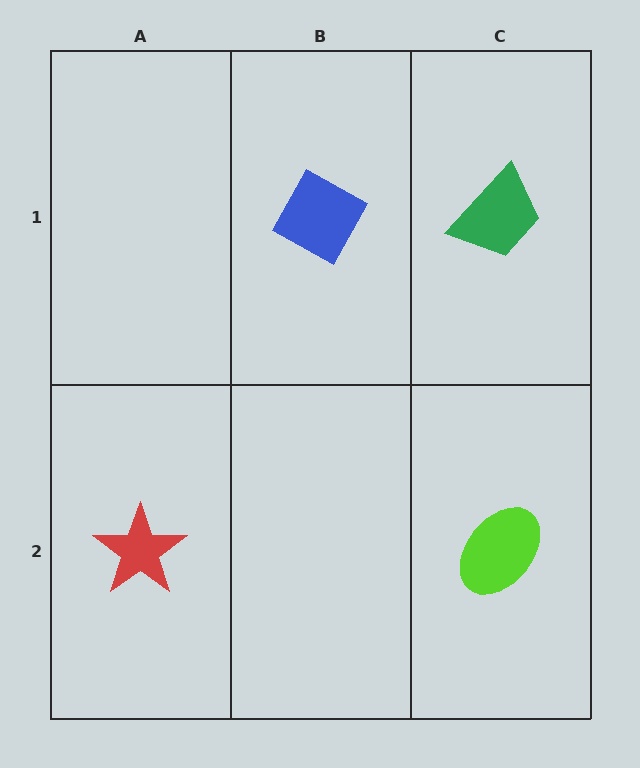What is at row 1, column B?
A blue diamond.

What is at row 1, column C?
A green trapezoid.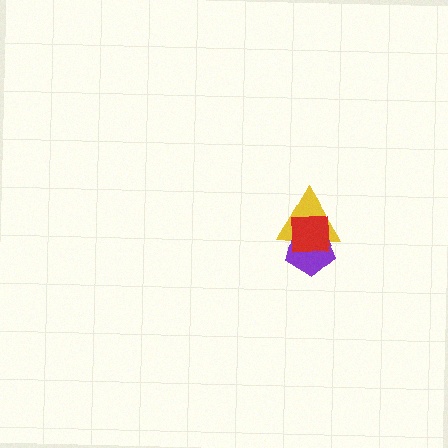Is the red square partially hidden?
No, no other shape covers it.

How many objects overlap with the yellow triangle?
2 objects overlap with the yellow triangle.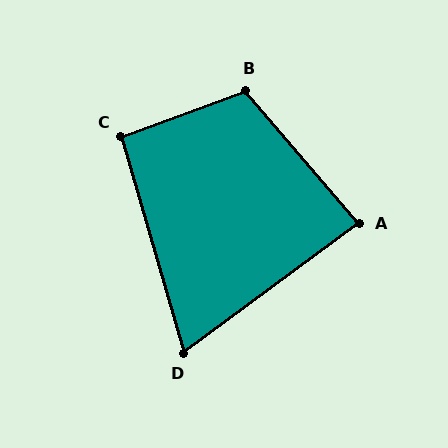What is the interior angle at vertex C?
Approximately 94 degrees (approximately right).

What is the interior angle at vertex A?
Approximately 86 degrees (approximately right).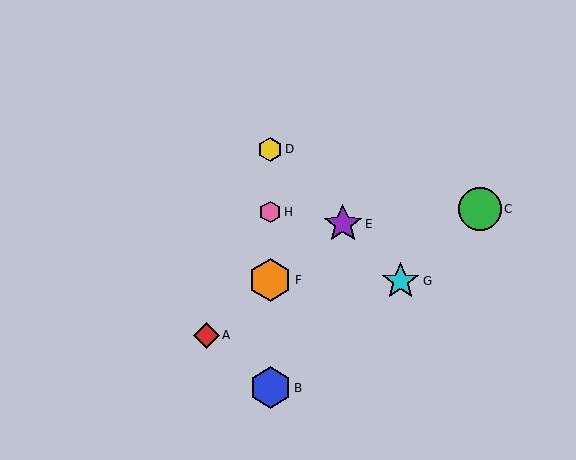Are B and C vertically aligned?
No, B is at x≈270 and C is at x≈480.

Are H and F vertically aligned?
Yes, both are at x≈270.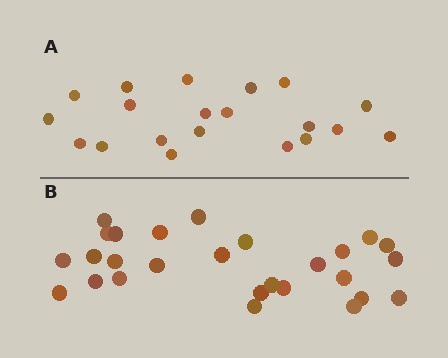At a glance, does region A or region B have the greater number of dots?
Region B (the bottom region) has more dots.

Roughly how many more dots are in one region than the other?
Region B has roughly 8 or so more dots than region A.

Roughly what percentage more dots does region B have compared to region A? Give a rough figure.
About 35% more.